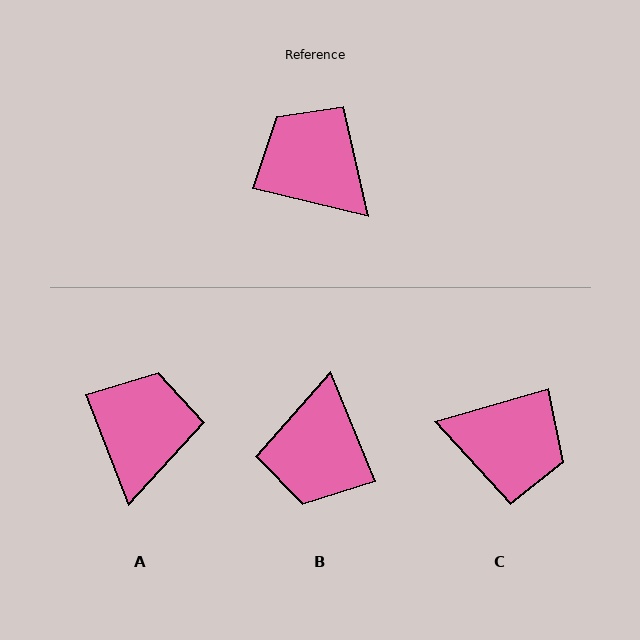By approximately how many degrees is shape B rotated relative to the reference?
Approximately 126 degrees counter-clockwise.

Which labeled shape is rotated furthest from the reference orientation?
C, about 150 degrees away.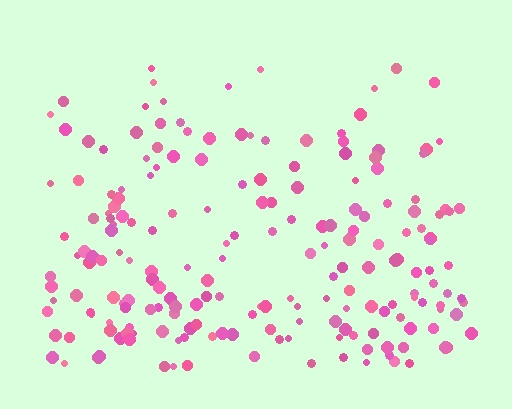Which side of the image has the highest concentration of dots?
The bottom.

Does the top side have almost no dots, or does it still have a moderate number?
Still a moderate number, just noticeably fewer than the bottom.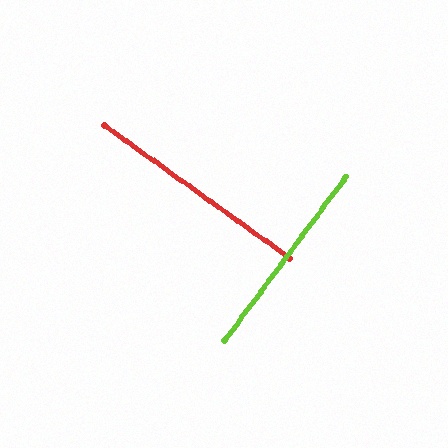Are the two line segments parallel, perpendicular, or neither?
Perpendicular — they meet at approximately 89°.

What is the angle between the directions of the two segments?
Approximately 89 degrees.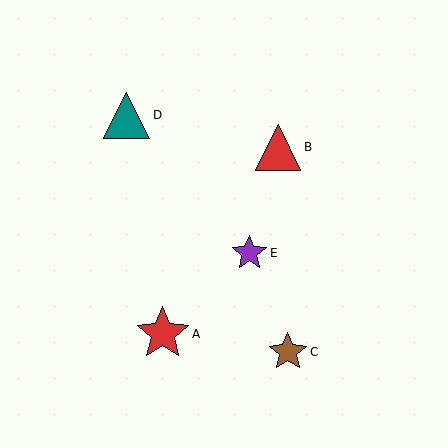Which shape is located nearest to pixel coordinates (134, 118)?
The teal triangle (labeled D) at (127, 115) is nearest to that location.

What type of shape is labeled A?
Shape A is a red star.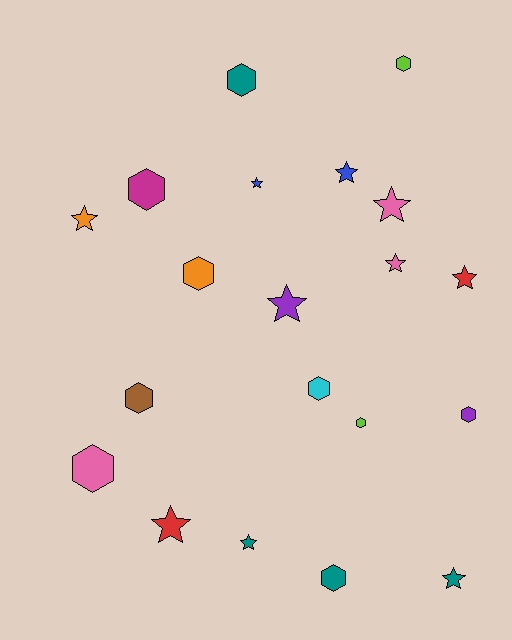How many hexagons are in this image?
There are 10 hexagons.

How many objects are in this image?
There are 20 objects.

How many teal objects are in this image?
There are 4 teal objects.